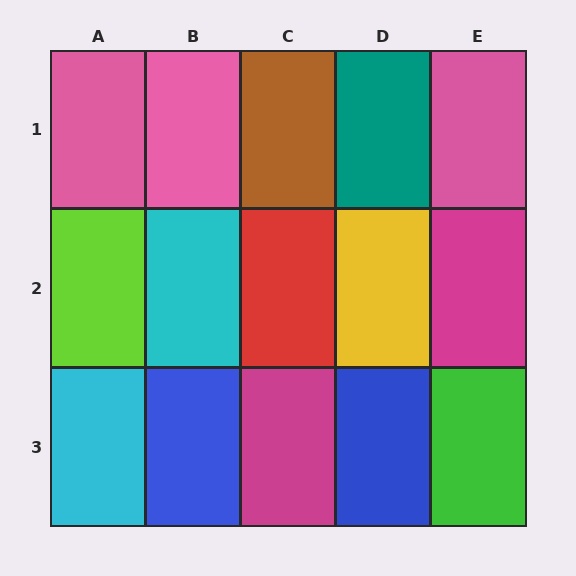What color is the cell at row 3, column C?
Magenta.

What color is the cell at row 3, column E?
Green.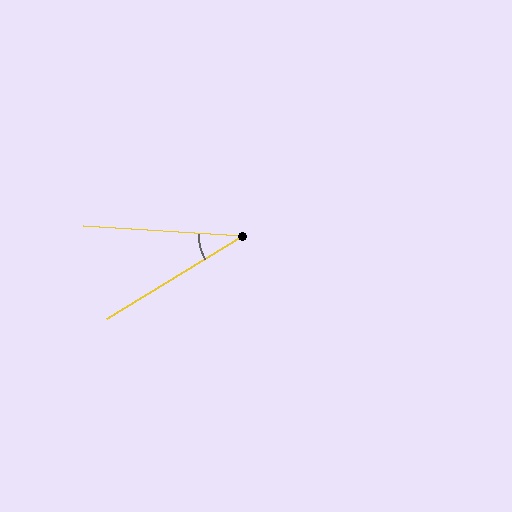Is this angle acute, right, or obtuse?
It is acute.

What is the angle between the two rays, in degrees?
Approximately 35 degrees.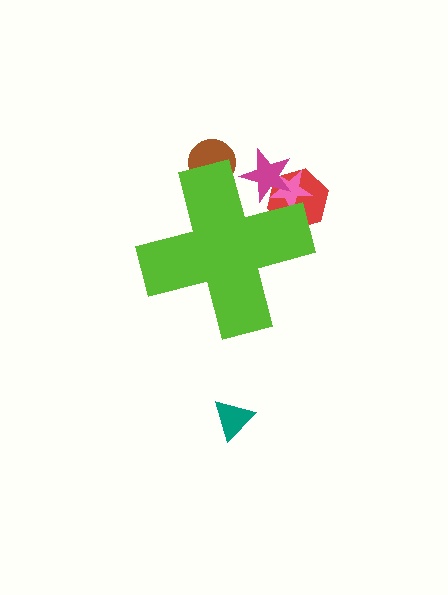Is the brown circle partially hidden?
Yes, the brown circle is partially hidden behind the lime cross.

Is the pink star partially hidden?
Yes, the pink star is partially hidden behind the lime cross.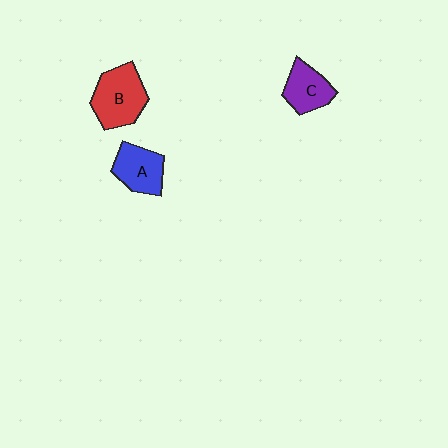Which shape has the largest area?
Shape B (red).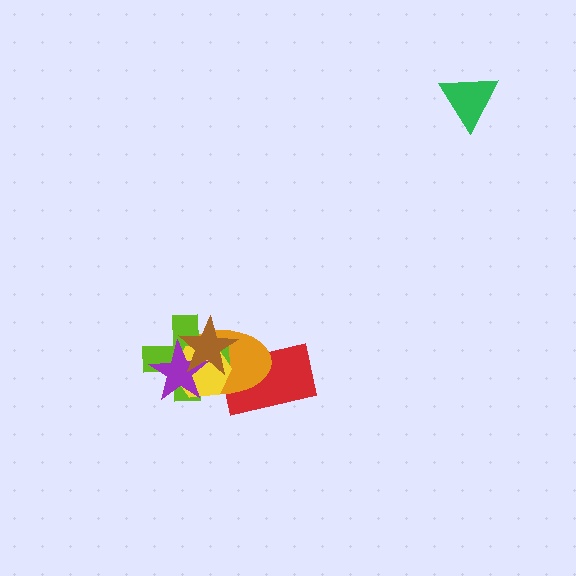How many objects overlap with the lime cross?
4 objects overlap with the lime cross.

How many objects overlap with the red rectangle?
3 objects overlap with the red rectangle.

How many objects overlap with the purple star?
4 objects overlap with the purple star.